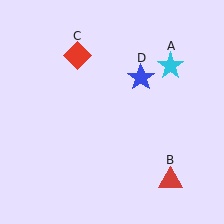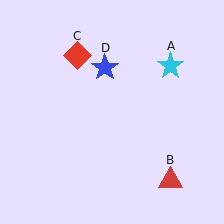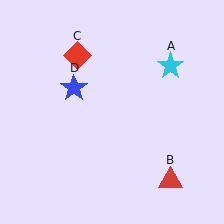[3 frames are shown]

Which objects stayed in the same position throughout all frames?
Cyan star (object A) and red triangle (object B) and red diamond (object C) remained stationary.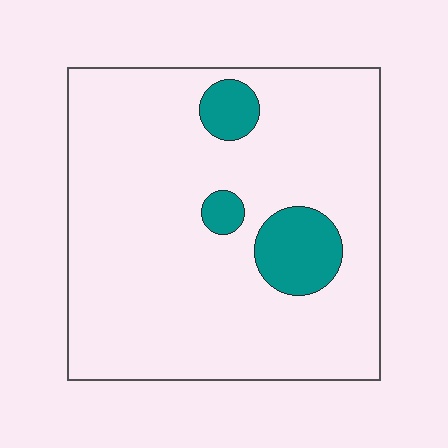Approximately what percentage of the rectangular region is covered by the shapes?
Approximately 10%.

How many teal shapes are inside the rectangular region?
3.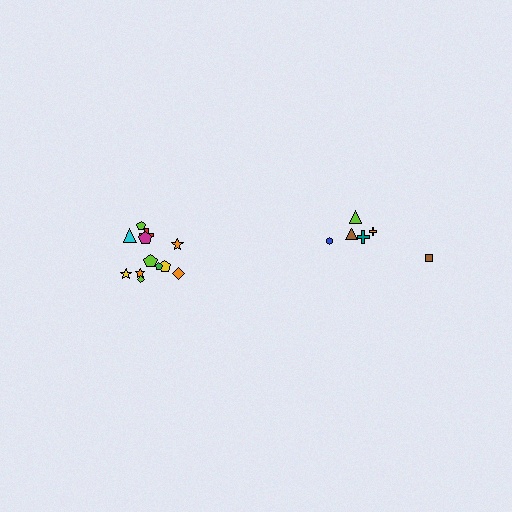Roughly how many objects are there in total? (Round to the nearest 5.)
Roughly 20 objects in total.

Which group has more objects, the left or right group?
The left group.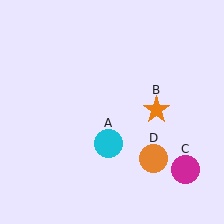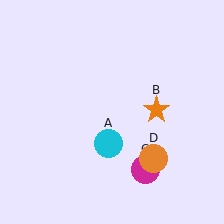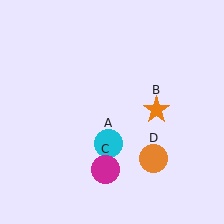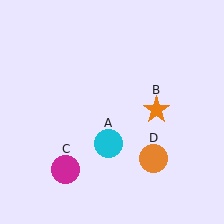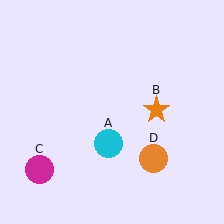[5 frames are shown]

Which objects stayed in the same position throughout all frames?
Cyan circle (object A) and orange star (object B) and orange circle (object D) remained stationary.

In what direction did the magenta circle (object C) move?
The magenta circle (object C) moved left.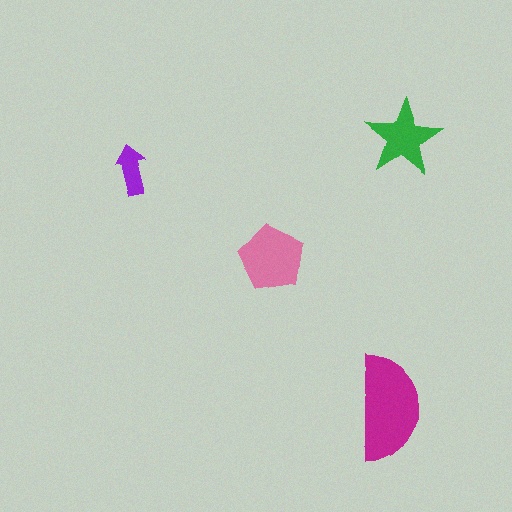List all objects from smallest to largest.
The purple arrow, the green star, the pink pentagon, the magenta semicircle.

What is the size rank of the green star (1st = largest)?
3rd.